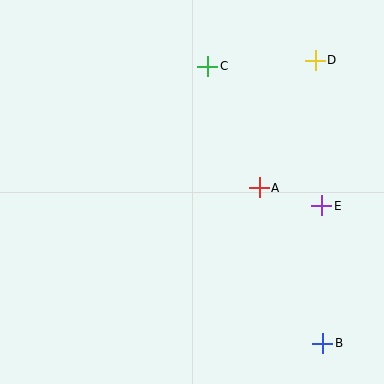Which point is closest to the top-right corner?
Point D is closest to the top-right corner.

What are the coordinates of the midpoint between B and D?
The midpoint between B and D is at (319, 202).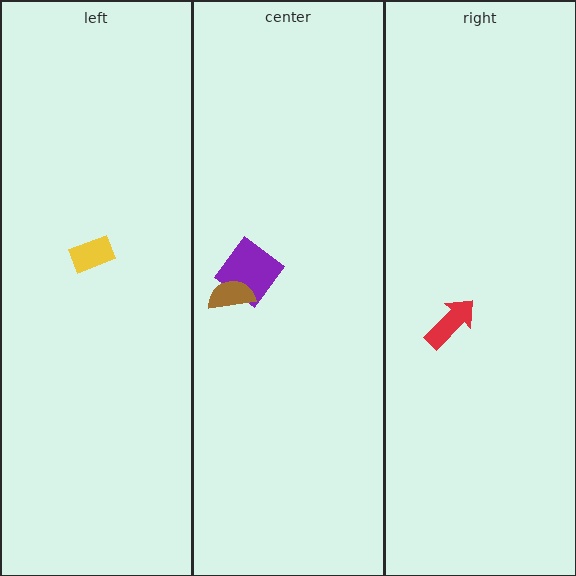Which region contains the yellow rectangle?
The left region.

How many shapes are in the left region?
1.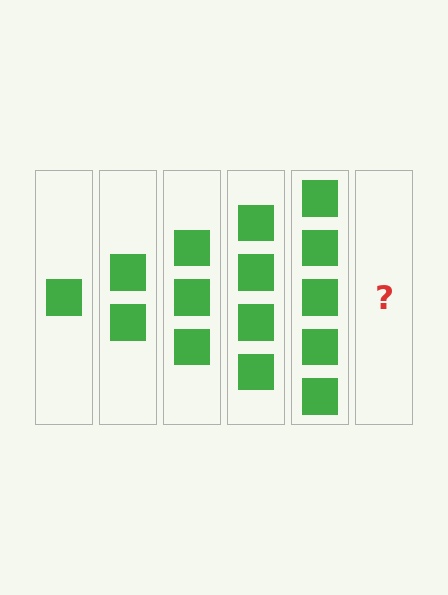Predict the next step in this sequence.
The next step is 6 squares.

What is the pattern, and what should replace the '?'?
The pattern is that each step adds one more square. The '?' should be 6 squares.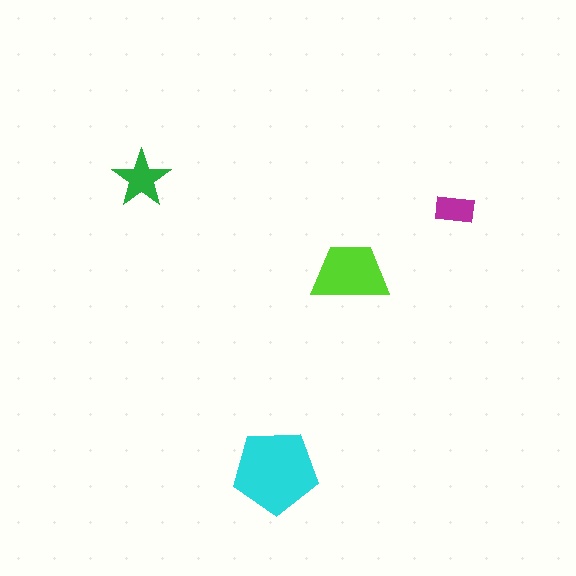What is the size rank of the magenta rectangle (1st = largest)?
4th.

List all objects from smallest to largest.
The magenta rectangle, the green star, the lime trapezoid, the cyan pentagon.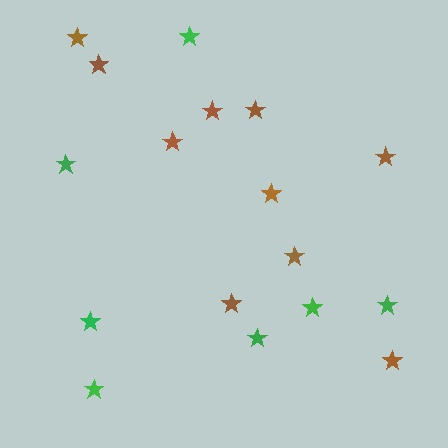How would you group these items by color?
There are 2 groups: one group of green stars (7) and one group of brown stars (10).